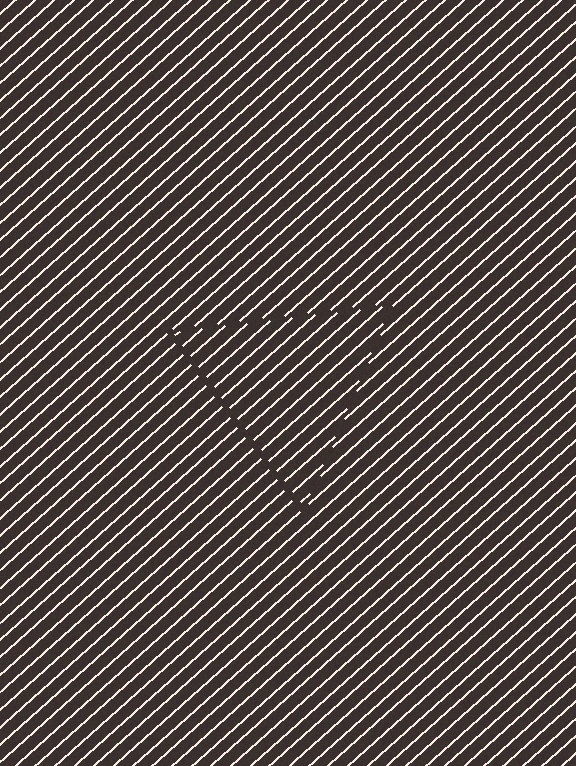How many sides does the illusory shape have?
3 sides — the line-ends trace a triangle.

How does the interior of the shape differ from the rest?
The interior of the shape contains the same grating, shifted by half a period — the contour is defined by the phase discontinuity where line-ends from the inner and outer gratings abut.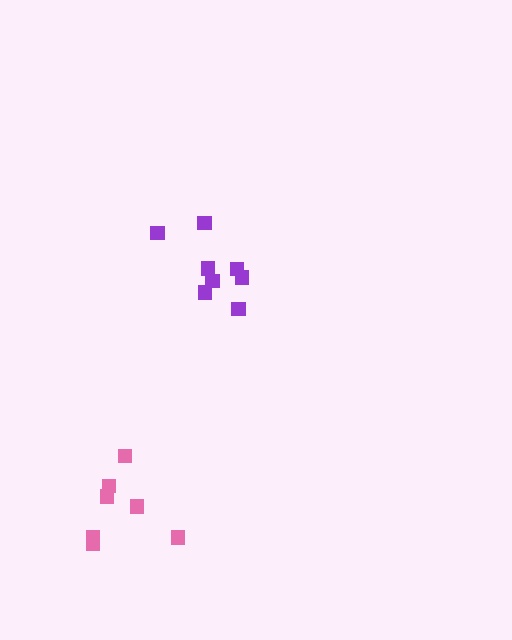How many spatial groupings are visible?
There are 2 spatial groupings.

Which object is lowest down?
The pink cluster is bottommost.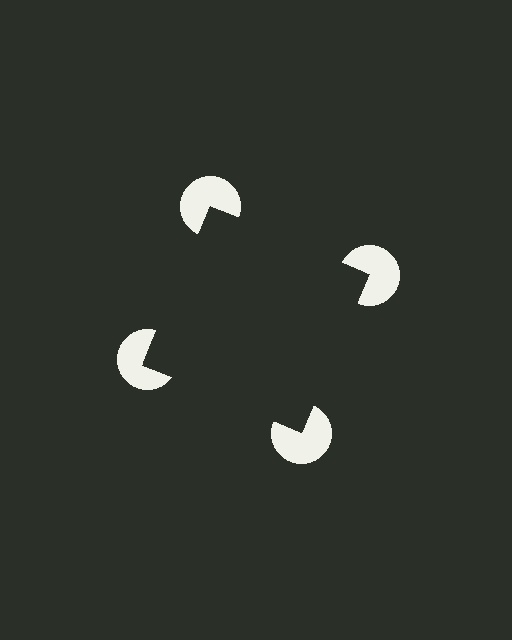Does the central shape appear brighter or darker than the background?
It typically appears slightly darker than the background, even though no actual brightness change is drawn.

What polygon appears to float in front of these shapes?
An illusory square — its edges are inferred from the aligned wedge cuts in the pac-man discs, not physically drawn.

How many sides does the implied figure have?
4 sides.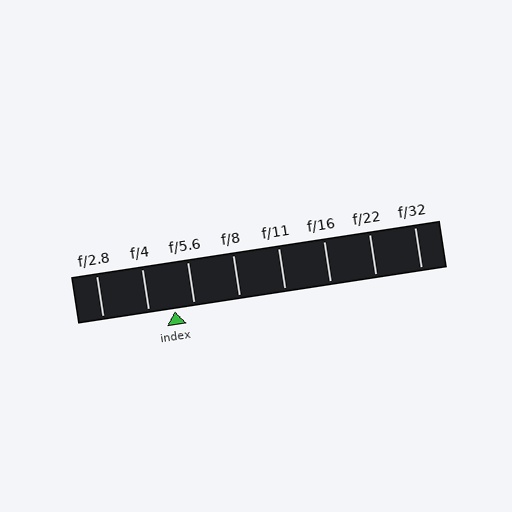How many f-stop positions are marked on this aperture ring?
There are 8 f-stop positions marked.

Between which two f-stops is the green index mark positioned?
The index mark is between f/4 and f/5.6.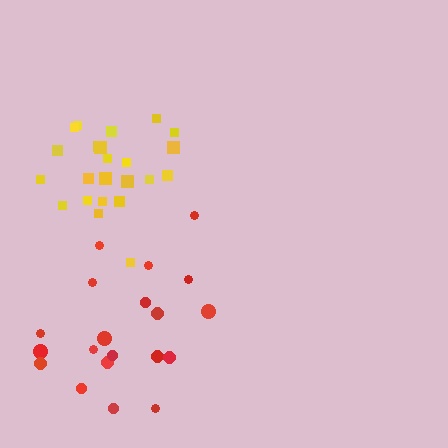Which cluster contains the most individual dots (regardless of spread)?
Yellow (23).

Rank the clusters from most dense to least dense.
yellow, red.